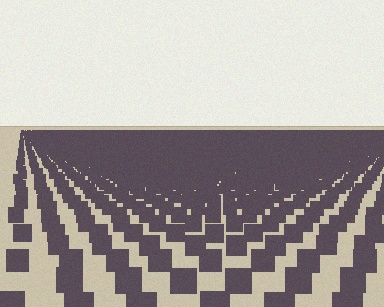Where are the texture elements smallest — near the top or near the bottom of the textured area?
Near the top.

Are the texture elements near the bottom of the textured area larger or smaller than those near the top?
Larger. Near the bottom, elements are closer to the viewer and appear at a bigger on-screen size.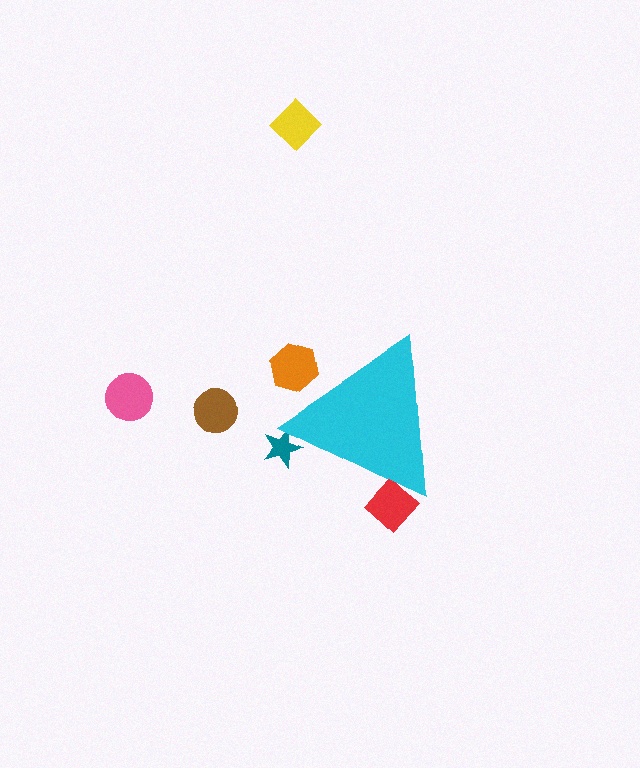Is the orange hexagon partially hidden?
Yes, the orange hexagon is partially hidden behind the cyan triangle.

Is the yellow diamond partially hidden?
No, the yellow diamond is fully visible.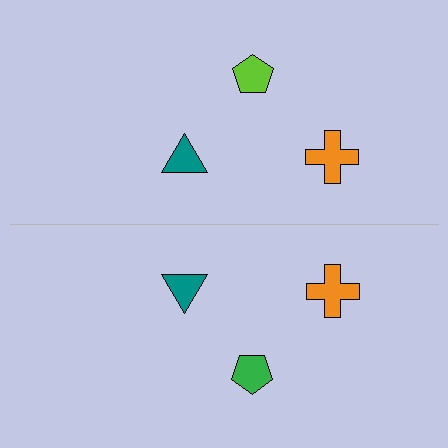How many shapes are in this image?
There are 6 shapes in this image.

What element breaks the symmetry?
The green pentagon on the bottom side breaks the symmetry — its mirror counterpart is lime.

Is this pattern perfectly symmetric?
No, the pattern is not perfectly symmetric. The green pentagon on the bottom side breaks the symmetry — its mirror counterpart is lime.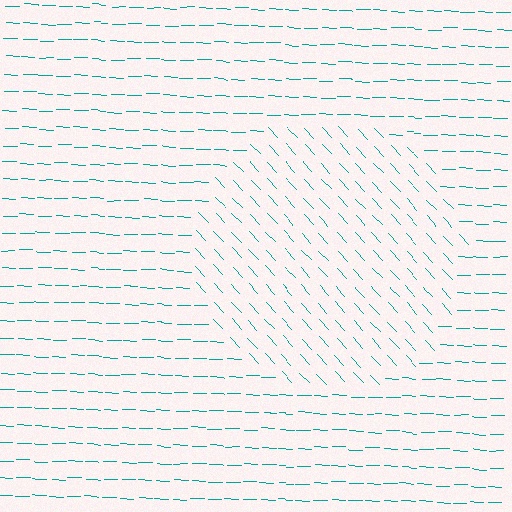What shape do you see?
I see a circle.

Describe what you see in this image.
The image is filled with small teal line segments. A circle region in the image has lines oriented differently from the surrounding lines, creating a visible texture boundary.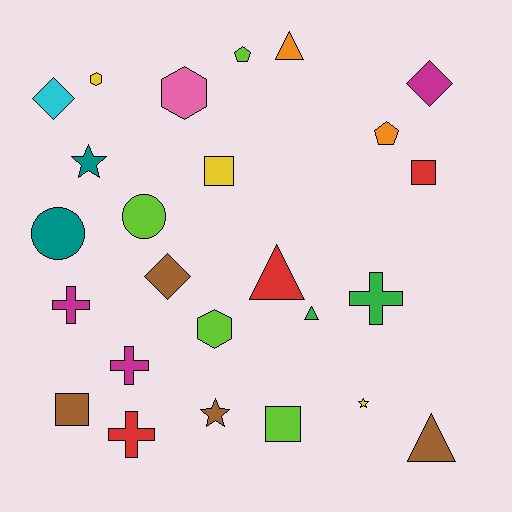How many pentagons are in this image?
There are 2 pentagons.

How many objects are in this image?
There are 25 objects.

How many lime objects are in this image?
There are 4 lime objects.